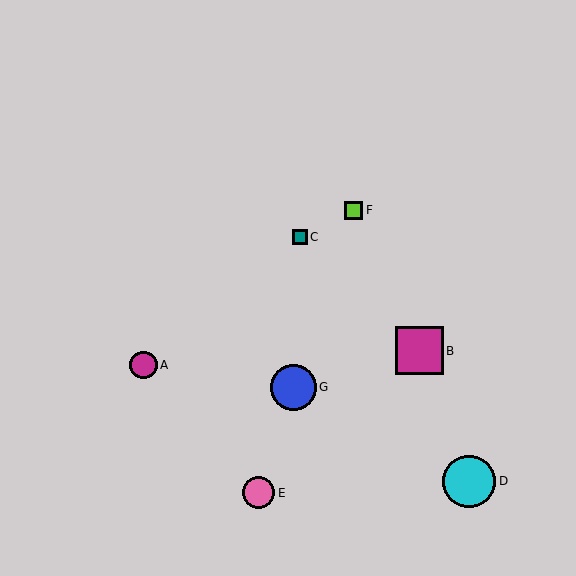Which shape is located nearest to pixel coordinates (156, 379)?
The magenta circle (labeled A) at (143, 365) is nearest to that location.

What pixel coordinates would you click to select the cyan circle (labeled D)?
Click at (469, 481) to select the cyan circle D.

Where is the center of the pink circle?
The center of the pink circle is at (259, 493).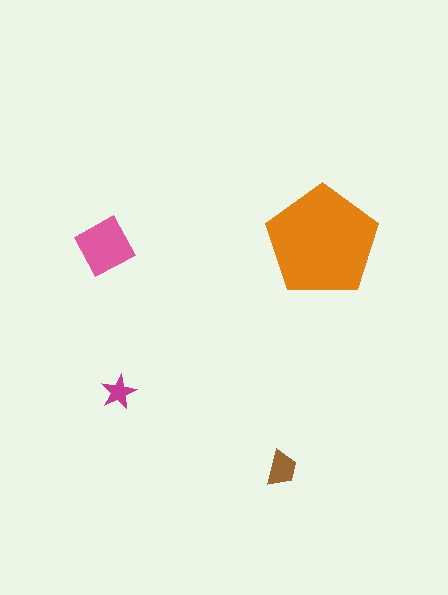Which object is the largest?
The orange pentagon.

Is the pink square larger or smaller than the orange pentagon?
Smaller.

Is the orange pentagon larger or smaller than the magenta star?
Larger.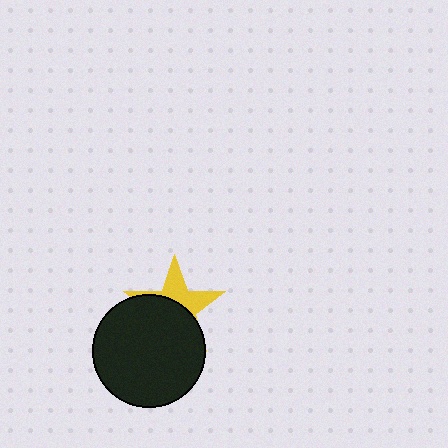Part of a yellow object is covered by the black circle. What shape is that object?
It is a star.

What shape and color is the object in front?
The object in front is a black circle.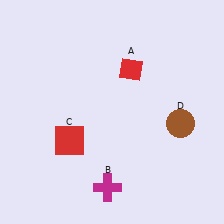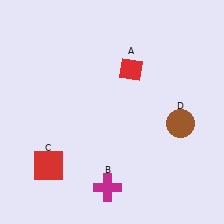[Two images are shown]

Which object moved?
The red square (C) moved down.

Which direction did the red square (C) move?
The red square (C) moved down.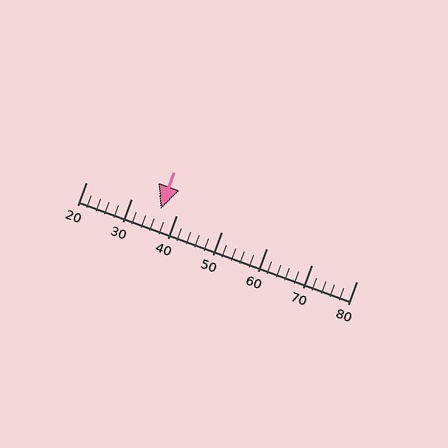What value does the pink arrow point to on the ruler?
The pink arrow points to approximately 36.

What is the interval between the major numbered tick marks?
The major tick marks are spaced 10 units apart.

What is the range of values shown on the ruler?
The ruler shows values from 20 to 80.